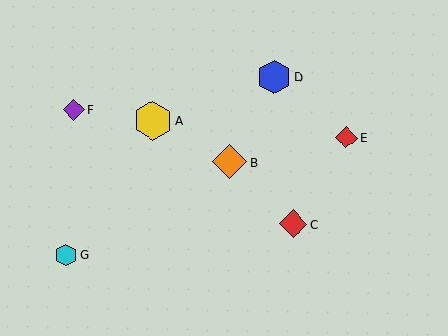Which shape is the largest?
The yellow hexagon (labeled A) is the largest.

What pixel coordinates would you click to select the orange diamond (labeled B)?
Click at (230, 162) to select the orange diamond B.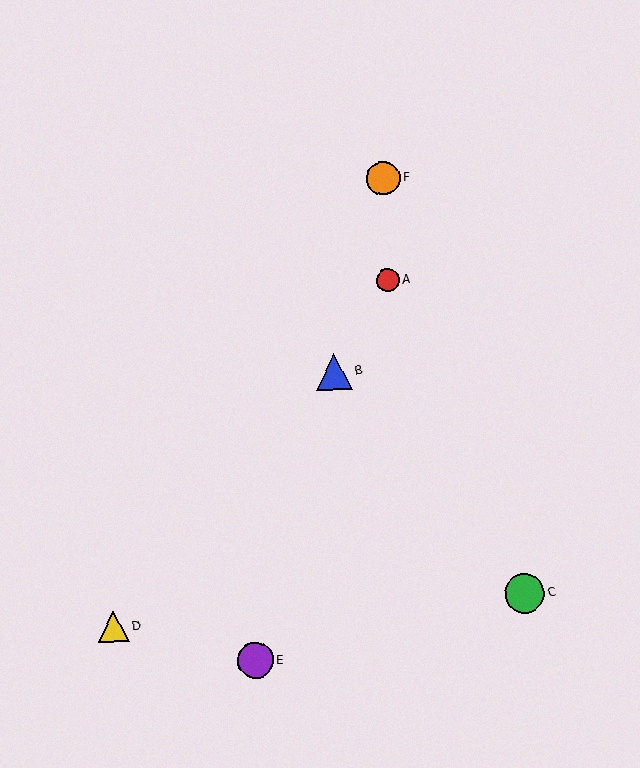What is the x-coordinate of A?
Object A is at x≈388.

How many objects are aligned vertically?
2 objects (A, F) are aligned vertically.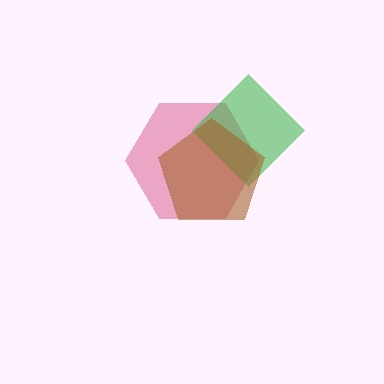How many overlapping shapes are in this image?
There are 3 overlapping shapes in the image.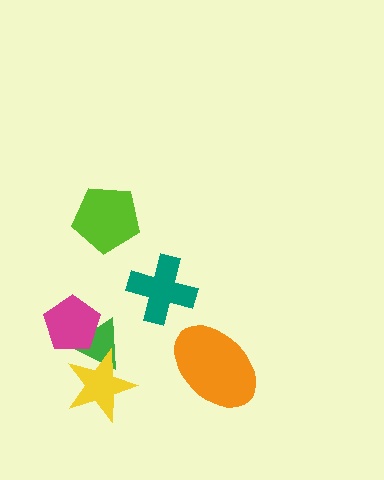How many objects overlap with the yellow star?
1 object overlaps with the yellow star.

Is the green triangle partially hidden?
Yes, it is partially covered by another shape.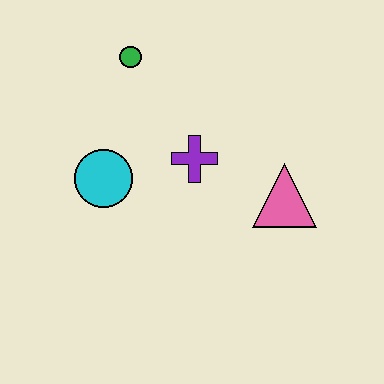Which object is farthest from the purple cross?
The green circle is farthest from the purple cross.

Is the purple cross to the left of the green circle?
No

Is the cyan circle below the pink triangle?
No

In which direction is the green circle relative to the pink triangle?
The green circle is to the left of the pink triangle.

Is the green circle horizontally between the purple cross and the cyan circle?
Yes